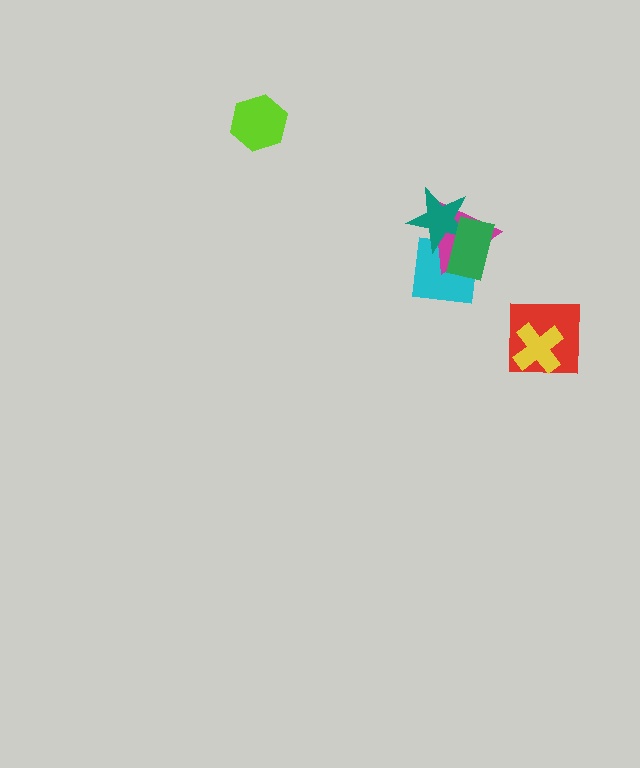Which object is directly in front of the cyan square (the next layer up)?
The magenta triangle is directly in front of the cyan square.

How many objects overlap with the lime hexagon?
0 objects overlap with the lime hexagon.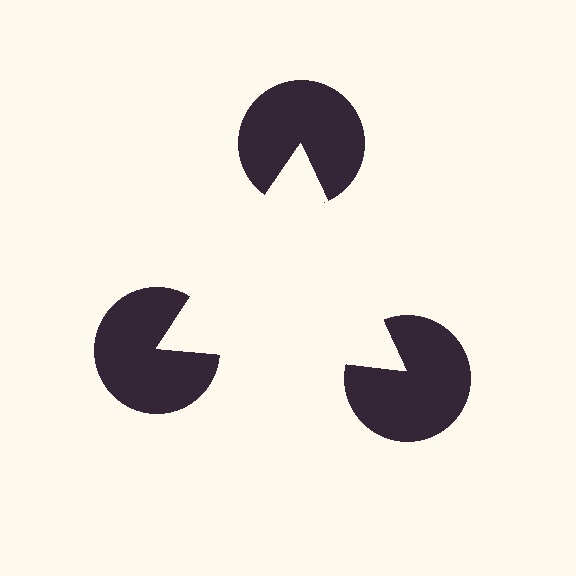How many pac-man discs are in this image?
There are 3 — one at each vertex of the illusory triangle.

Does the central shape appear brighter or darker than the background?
It typically appears slightly brighter than the background, even though no actual brightness change is drawn.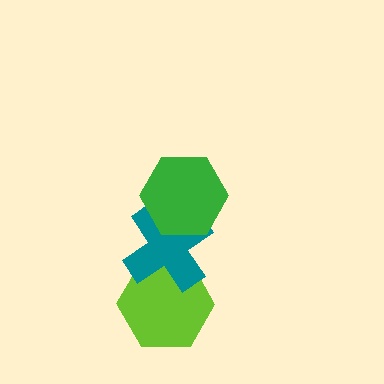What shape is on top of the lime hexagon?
The teal cross is on top of the lime hexagon.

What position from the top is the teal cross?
The teal cross is 2nd from the top.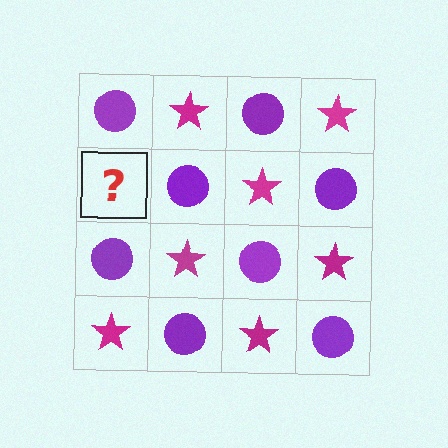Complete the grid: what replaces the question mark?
The question mark should be replaced with a magenta star.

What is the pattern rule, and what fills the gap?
The rule is that it alternates purple circle and magenta star in a checkerboard pattern. The gap should be filled with a magenta star.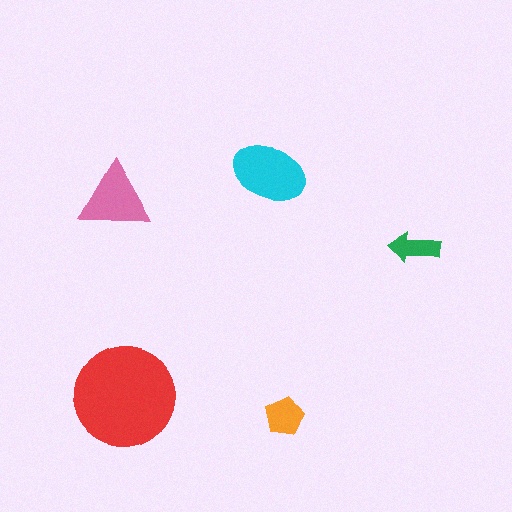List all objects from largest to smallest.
The red circle, the cyan ellipse, the pink triangle, the orange pentagon, the green arrow.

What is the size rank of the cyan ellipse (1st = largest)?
2nd.